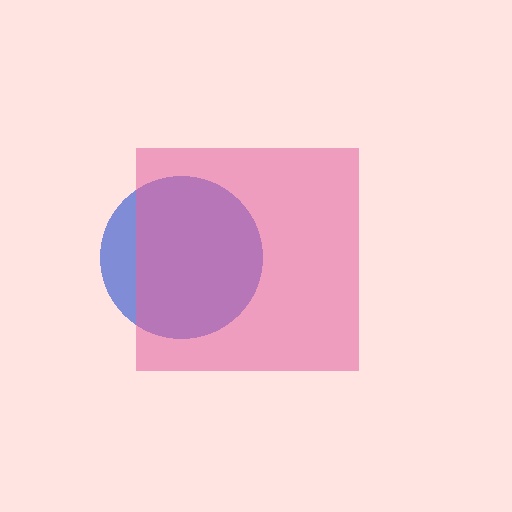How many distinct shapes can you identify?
There are 2 distinct shapes: a blue circle, a pink square.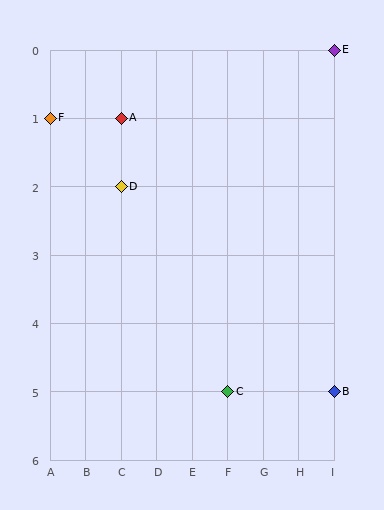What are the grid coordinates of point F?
Point F is at grid coordinates (A, 1).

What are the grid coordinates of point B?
Point B is at grid coordinates (I, 5).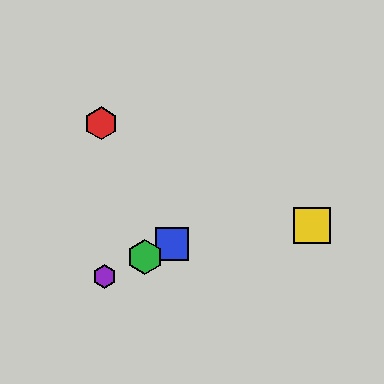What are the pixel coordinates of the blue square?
The blue square is at (172, 244).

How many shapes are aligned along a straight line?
3 shapes (the blue square, the green hexagon, the purple hexagon) are aligned along a straight line.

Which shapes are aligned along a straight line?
The blue square, the green hexagon, the purple hexagon are aligned along a straight line.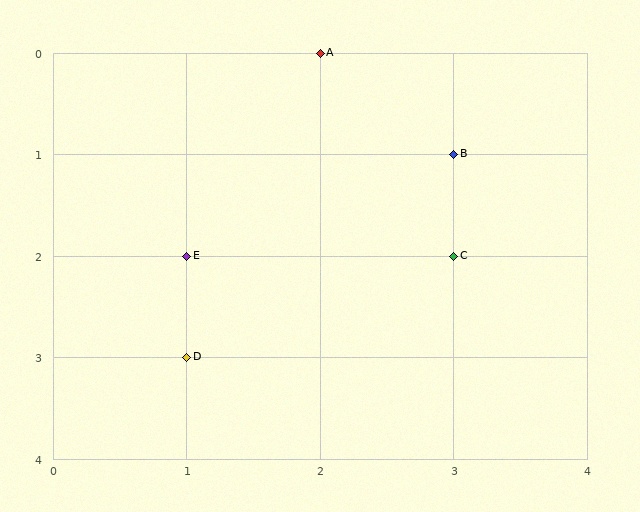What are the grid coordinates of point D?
Point D is at grid coordinates (1, 3).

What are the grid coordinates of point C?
Point C is at grid coordinates (3, 2).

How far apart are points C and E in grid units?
Points C and E are 2 columns apart.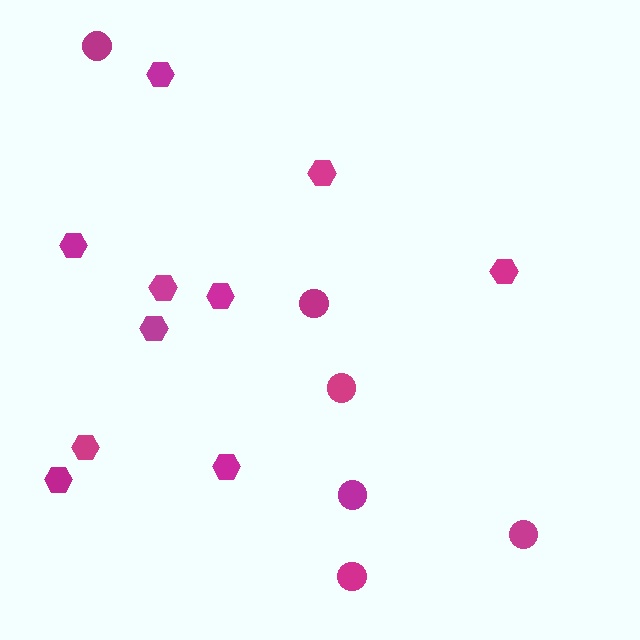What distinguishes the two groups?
There are 2 groups: one group of circles (6) and one group of hexagons (10).